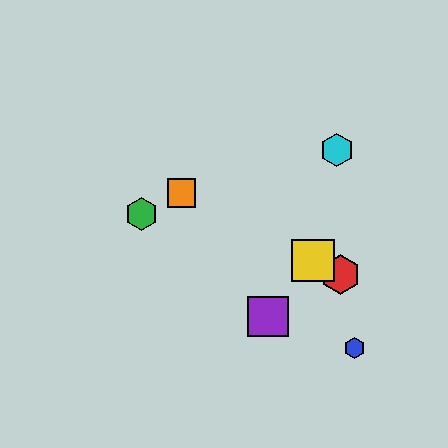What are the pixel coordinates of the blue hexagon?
The blue hexagon is at (355, 348).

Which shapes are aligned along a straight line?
The red hexagon, the yellow square, the orange square are aligned along a straight line.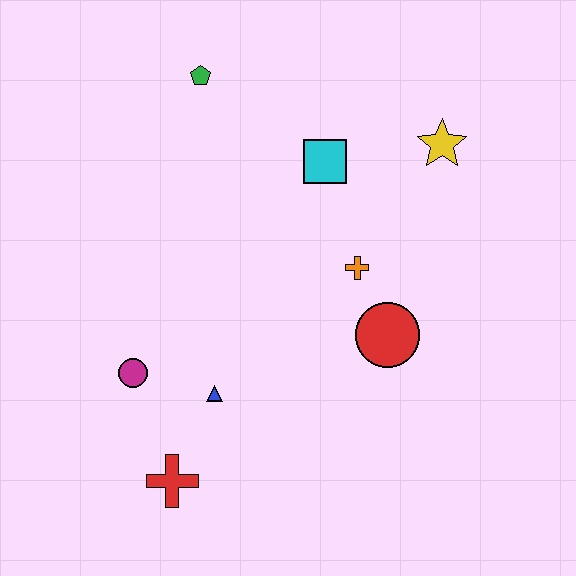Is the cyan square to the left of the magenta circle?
No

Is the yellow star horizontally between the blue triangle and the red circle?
No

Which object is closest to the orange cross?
The red circle is closest to the orange cross.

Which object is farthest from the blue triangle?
The yellow star is farthest from the blue triangle.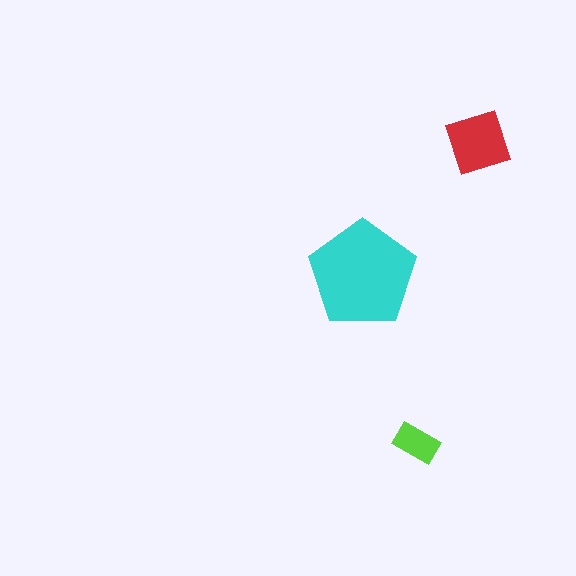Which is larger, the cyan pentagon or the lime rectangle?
The cyan pentagon.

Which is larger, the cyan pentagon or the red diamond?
The cyan pentagon.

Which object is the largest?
The cyan pentagon.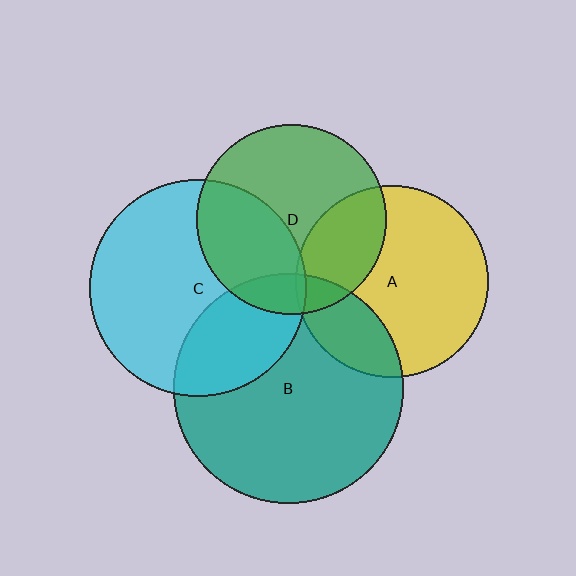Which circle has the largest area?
Circle B (teal).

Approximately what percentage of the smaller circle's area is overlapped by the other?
Approximately 30%.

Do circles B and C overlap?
Yes.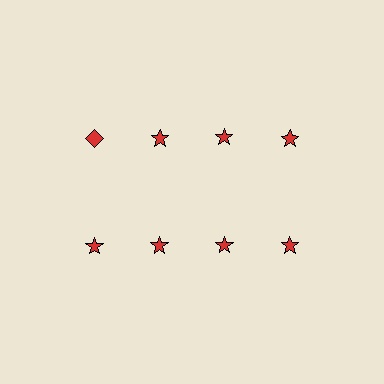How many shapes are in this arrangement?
There are 8 shapes arranged in a grid pattern.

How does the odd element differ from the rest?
It has a different shape: diamond instead of star.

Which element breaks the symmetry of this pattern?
The red diamond in the top row, leftmost column breaks the symmetry. All other shapes are red stars.